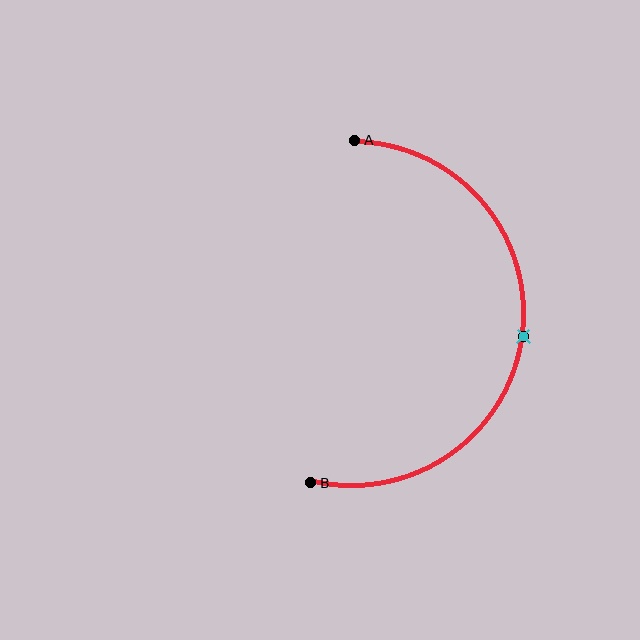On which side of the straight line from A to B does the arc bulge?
The arc bulges to the right of the straight line connecting A and B.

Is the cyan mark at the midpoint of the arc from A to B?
Yes. The cyan mark lies on the arc at equal arc-length from both A and B — it is the arc midpoint.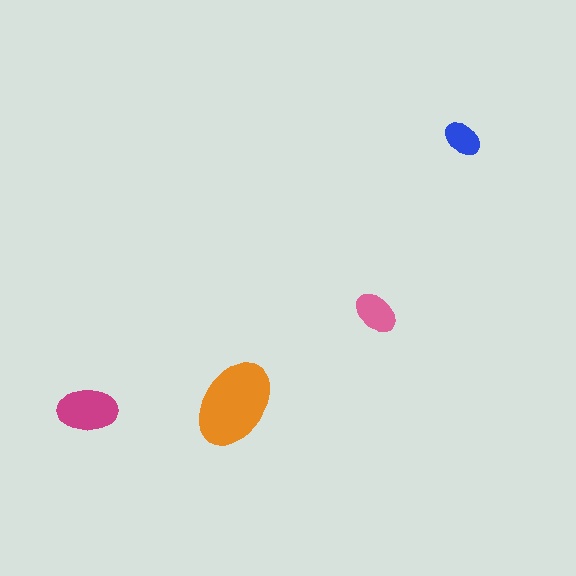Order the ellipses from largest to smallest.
the orange one, the magenta one, the pink one, the blue one.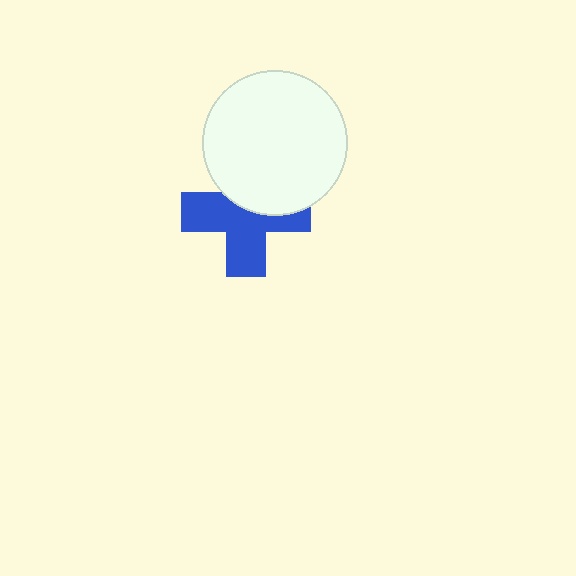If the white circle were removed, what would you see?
You would see the complete blue cross.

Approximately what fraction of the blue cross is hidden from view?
Roughly 39% of the blue cross is hidden behind the white circle.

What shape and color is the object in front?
The object in front is a white circle.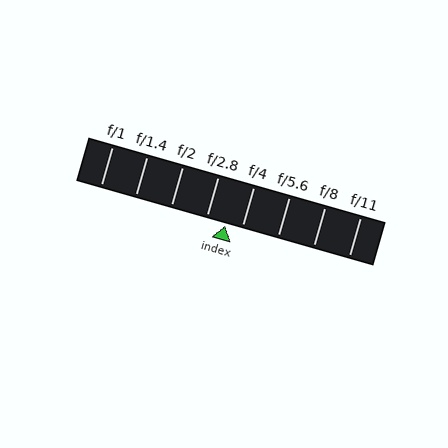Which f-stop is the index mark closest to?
The index mark is closest to f/4.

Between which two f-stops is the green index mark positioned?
The index mark is between f/2.8 and f/4.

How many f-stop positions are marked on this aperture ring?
There are 8 f-stop positions marked.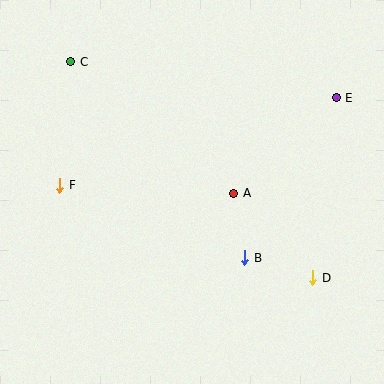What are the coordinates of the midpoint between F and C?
The midpoint between F and C is at (65, 124).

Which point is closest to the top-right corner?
Point E is closest to the top-right corner.